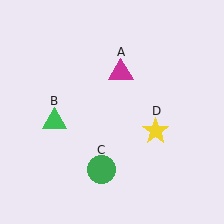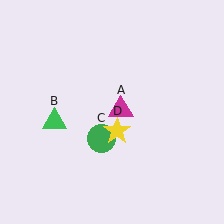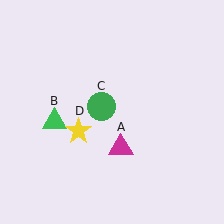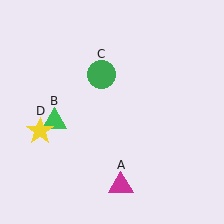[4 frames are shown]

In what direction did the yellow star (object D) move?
The yellow star (object D) moved left.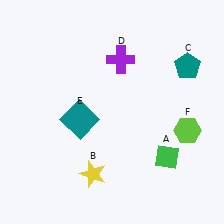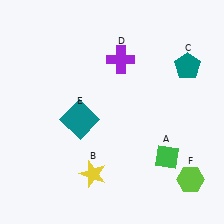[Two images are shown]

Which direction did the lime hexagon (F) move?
The lime hexagon (F) moved down.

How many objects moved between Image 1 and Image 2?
1 object moved between the two images.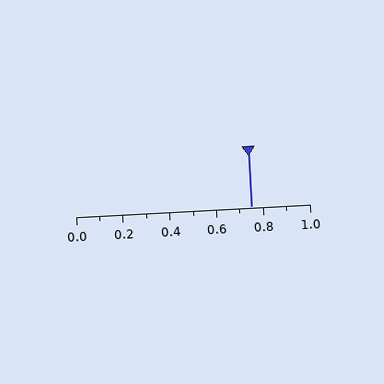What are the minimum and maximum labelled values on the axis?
The axis runs from 0.0 to 1.0.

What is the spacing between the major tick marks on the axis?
The major ticks are spaced 0.2 apart.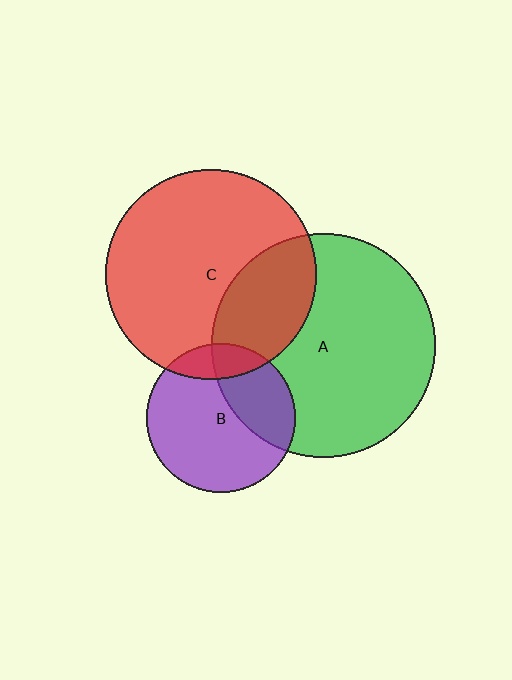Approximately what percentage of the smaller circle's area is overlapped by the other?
Approximately 15%.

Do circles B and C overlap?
Yes.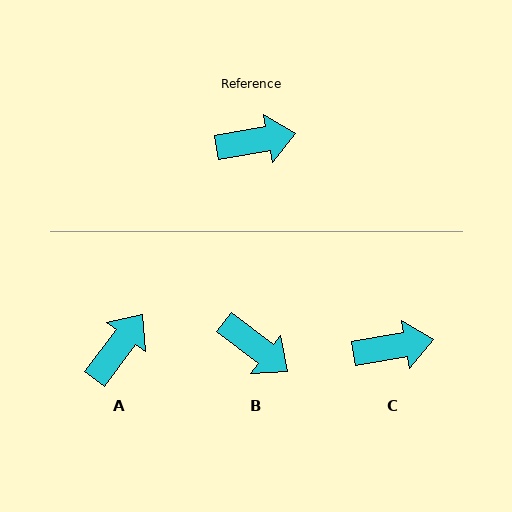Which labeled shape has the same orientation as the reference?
C.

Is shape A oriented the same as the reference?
No, it is off by about 43 degrees.